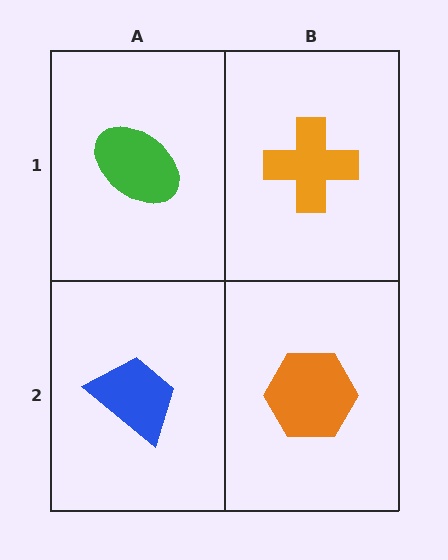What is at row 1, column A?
A green ellipse.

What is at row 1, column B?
An orange cross.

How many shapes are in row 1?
2 shapes.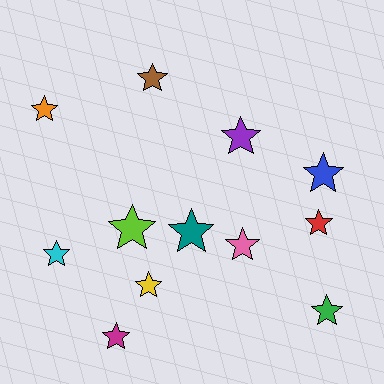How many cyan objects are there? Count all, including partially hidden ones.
There is 1 cyan object.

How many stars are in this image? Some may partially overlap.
There are 12 stars.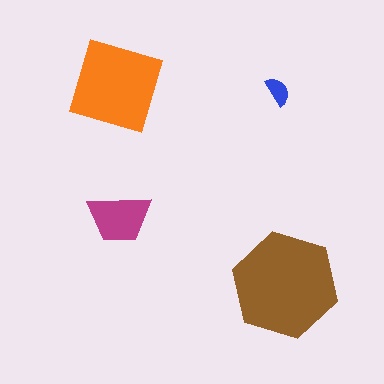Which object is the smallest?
The blue semicircle.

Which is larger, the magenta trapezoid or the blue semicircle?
The magenta trapezoid.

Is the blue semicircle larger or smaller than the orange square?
Smaller.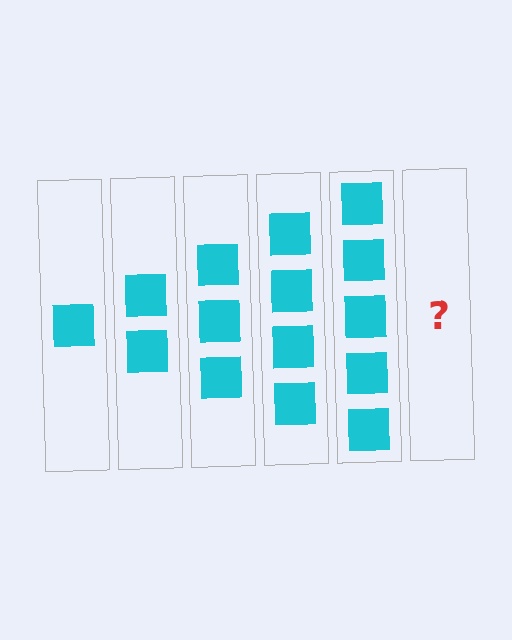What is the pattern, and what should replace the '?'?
The pattern is that each step adds one more square. The '?' should be 6 squares.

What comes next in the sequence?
The next element should be 6 squares.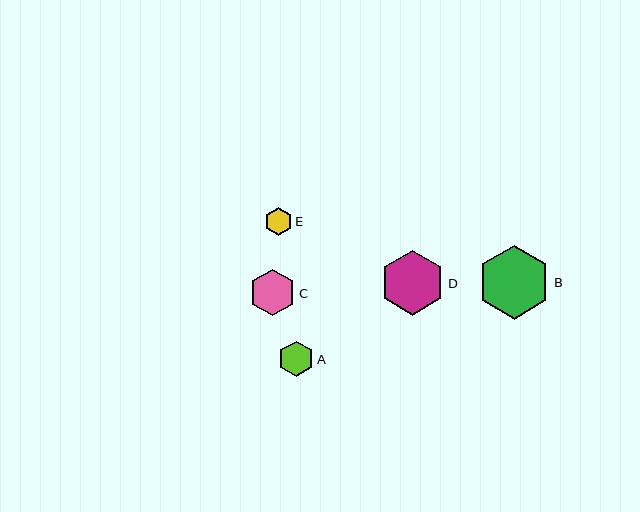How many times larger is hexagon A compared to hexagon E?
Hexagon A is approximately 1.3 times the size of hexagon E.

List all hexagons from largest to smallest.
From largest to smallest: B, D, C, A, E.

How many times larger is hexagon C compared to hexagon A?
Hexagon C is approximately 1.3 times the size of hexagon A.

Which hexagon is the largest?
Hexagon B is the largest with a size of approximately 74 pixels.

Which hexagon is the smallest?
Hexagon E is the smallest with a size of approximately 27 pixels.